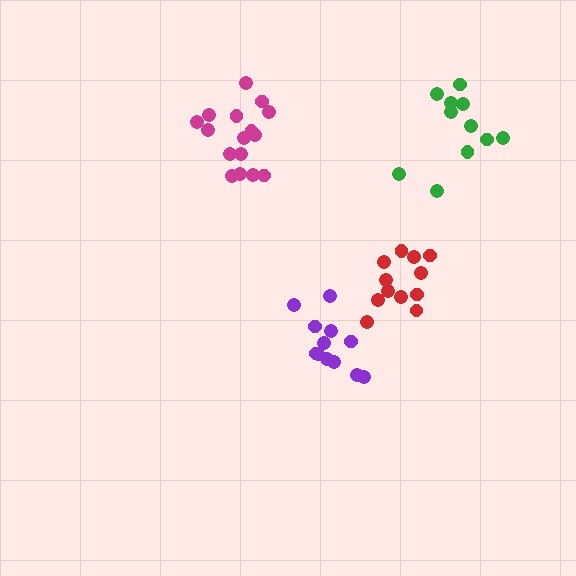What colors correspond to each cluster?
The clusters are colored: purple, magenta, red, green.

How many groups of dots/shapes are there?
There are 4 groups.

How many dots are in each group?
Group 1: 12 dots, Group 2: 16 dots, Group 3: 12 dots, Group 4: 11 dots (51 total).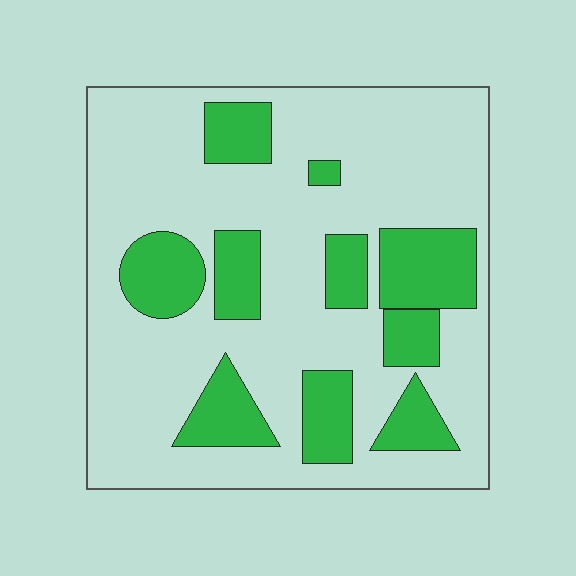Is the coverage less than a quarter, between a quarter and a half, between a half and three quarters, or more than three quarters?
Between a quarter and a half.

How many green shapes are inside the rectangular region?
10.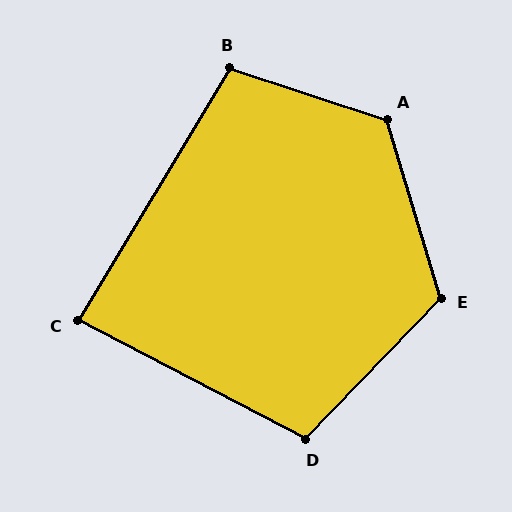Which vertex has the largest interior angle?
A, at approximately 125 degrees.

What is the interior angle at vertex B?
Approximately 103 degrees (obtuse).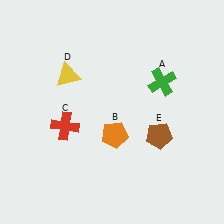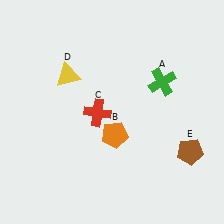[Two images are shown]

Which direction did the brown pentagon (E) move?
The brown pentagon (E) moved right.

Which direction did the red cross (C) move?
The red cross (C) moved right.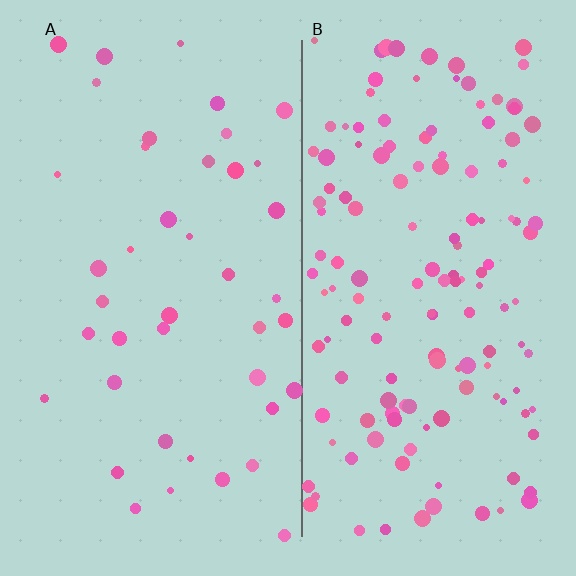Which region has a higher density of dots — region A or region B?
B (the right).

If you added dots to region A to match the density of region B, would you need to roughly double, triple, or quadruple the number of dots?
Approximately triple.